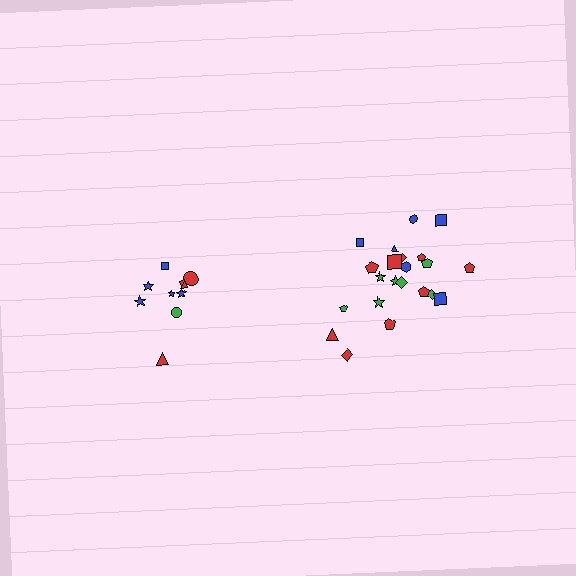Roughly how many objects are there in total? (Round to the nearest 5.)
Roughly 30 objects in total.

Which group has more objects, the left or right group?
The right group.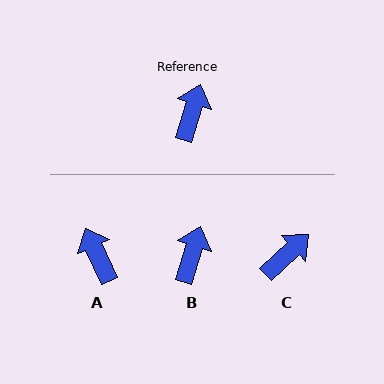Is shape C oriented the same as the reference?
No, it is off by about 30 degrees.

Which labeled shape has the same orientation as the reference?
B.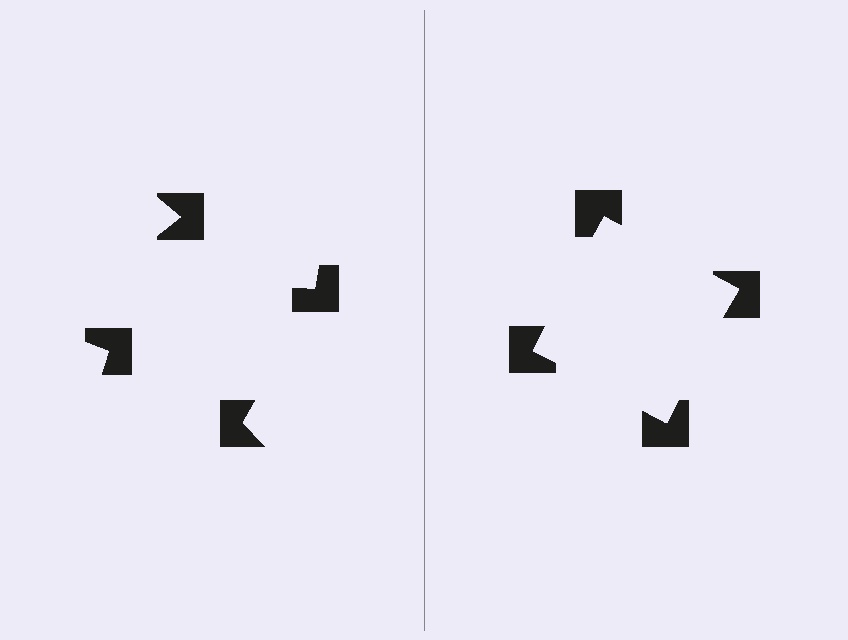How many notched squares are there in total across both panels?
8 — 4 on each side.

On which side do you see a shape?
An illusory square appears on the right side. On the left side the wedge cuts are rotated, so no coherent shape forms.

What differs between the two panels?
The notched squares are positioned identically on both sides; only the wedge orientations differ. On the right they align to a square; on the left they are misaligned.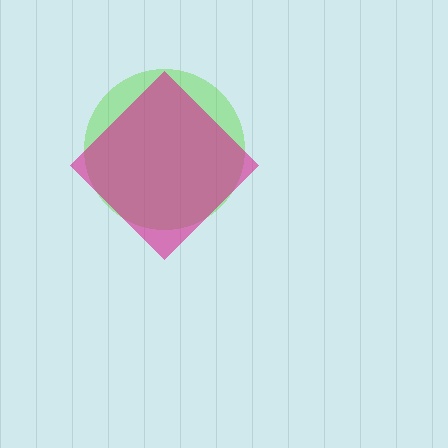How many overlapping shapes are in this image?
There are 2 overlapping shapes in the image.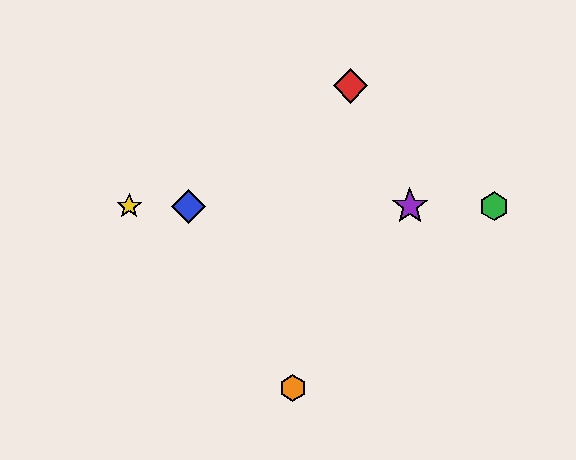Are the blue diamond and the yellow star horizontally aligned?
Yes, both are at y≈206.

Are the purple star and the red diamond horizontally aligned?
No, the purple star is at y≈206 and the red diamond is at y≈86.